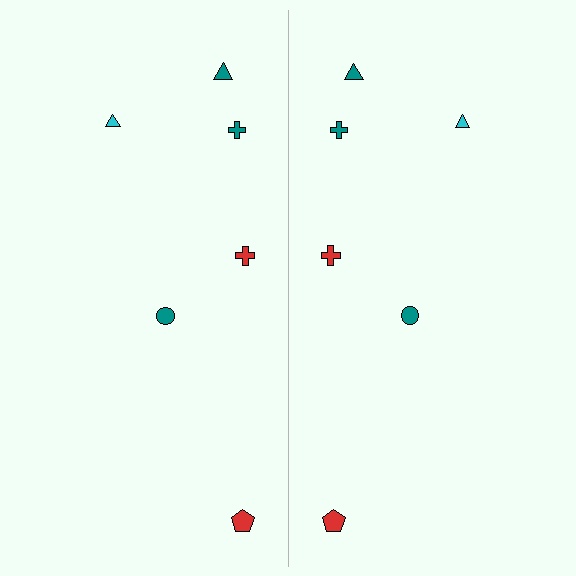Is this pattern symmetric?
Yes, this pattern has bilateral (reflection) symmetry.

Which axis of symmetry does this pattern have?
The pattern has a vertical axis of symmetry running through the center of the image.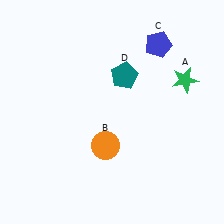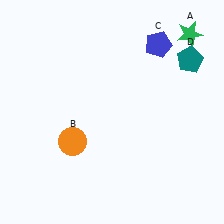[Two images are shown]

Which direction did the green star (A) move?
The green star (A) moved up.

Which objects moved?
The objects that moved are: the green star (A), the orange circle (B), the teal pentagon (D).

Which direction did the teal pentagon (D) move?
The teal pentagon (D) moved right.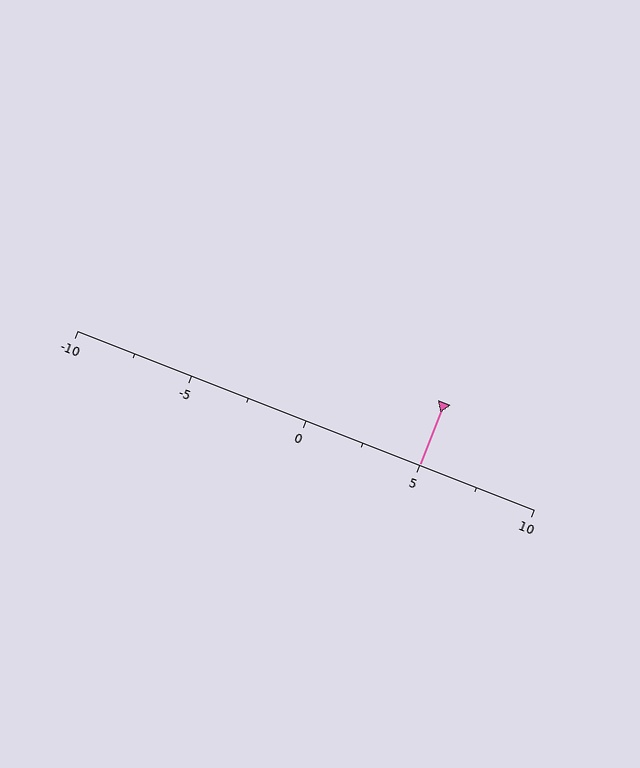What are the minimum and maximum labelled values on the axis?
The axis runs from -10 to 10.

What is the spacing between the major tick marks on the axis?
The major ticks are spaced 5 apart.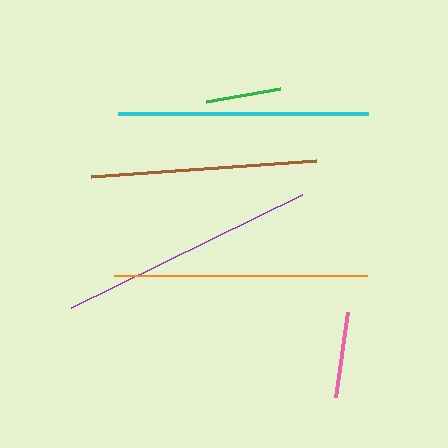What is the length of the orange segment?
The orange segment is approximately 253 pixels long.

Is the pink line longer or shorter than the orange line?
The orange line is longer than the pink line.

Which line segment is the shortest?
The green line is the shortest at approximately 75 pixels.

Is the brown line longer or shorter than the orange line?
The orange line is longer than the brown line.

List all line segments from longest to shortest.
From longest to shortest: purple, orange, cyan, brown, pink, green.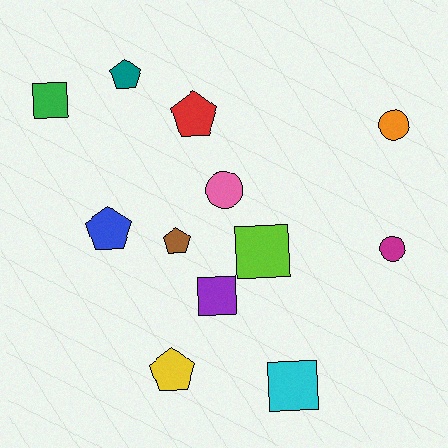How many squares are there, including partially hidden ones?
There are 4 squares.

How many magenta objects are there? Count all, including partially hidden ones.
There is 1 magenta object.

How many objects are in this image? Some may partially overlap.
There are 12 objects.